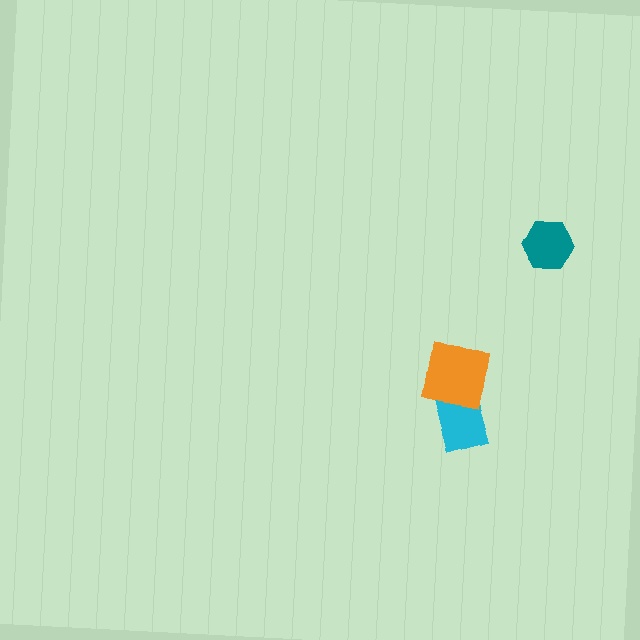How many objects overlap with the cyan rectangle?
1 object overlaps with the cyan rectangle.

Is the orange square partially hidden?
No, no other shape covers it.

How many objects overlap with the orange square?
1 object overlaps with the orange square.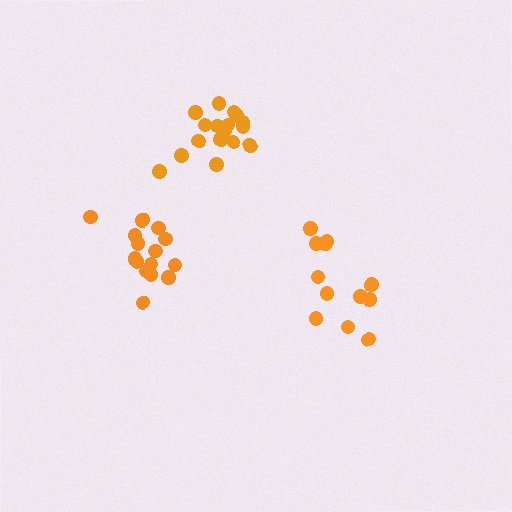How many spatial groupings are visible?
There are 3 spatial groupings.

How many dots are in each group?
Group 1: 17 dots, Group 2: 12 dots, Group 3: 16 dots (45 total).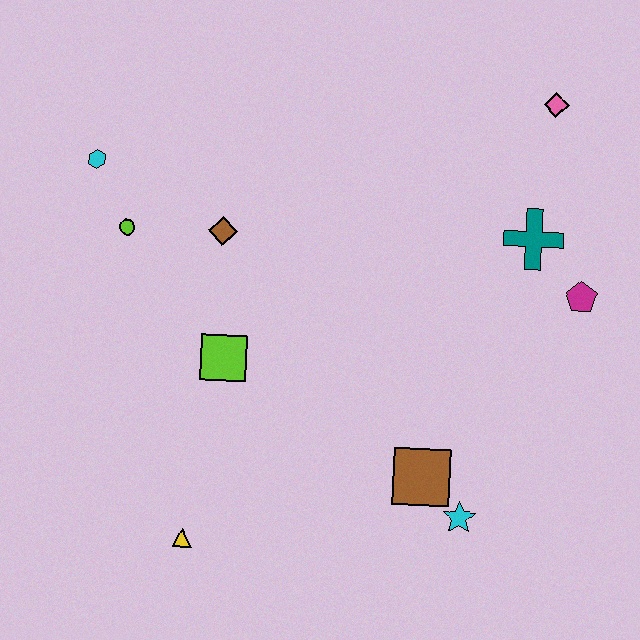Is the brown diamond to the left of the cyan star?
Yes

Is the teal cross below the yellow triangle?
No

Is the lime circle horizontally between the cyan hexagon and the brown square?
Yes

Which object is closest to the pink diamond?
The teal cross is closest to the pink diamond.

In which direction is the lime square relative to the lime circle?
The lime square is below the lime circle.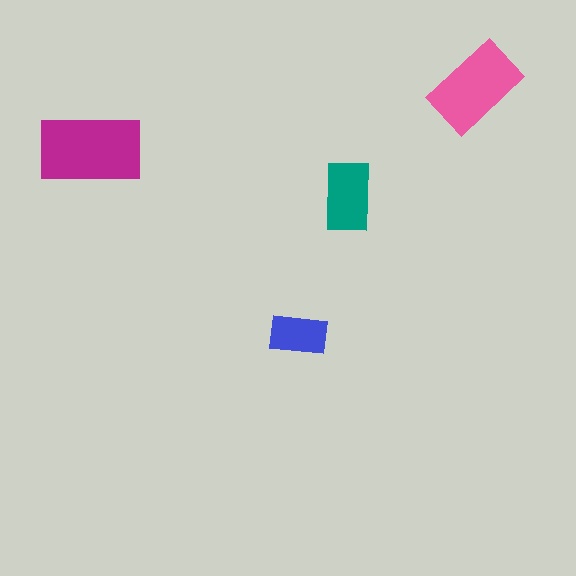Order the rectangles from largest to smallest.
the magenta one, the pink one, the teal one, the blue one.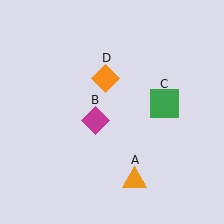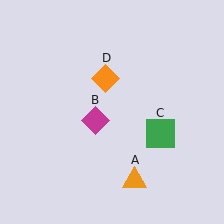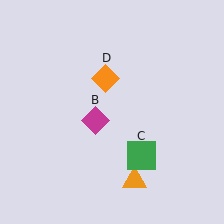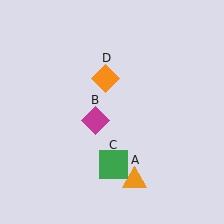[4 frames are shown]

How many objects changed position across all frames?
1 object changed position: green square (object C).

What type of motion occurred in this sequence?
The green square (object C) rotated clockwise around the center of the scene.